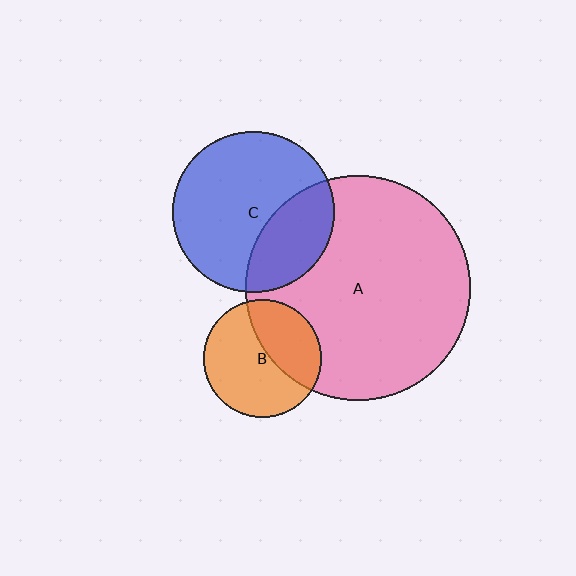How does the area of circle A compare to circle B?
Approximately 3.6 times.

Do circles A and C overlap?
Yes.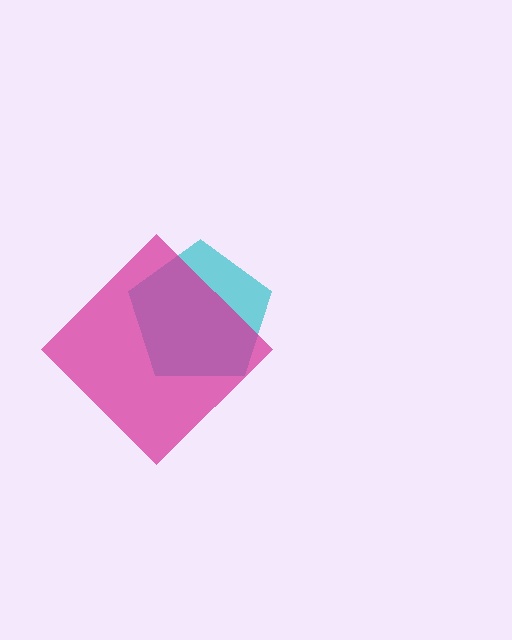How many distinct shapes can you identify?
There are 2 distinct shapes: a cyan pentagon, a magenta diamond.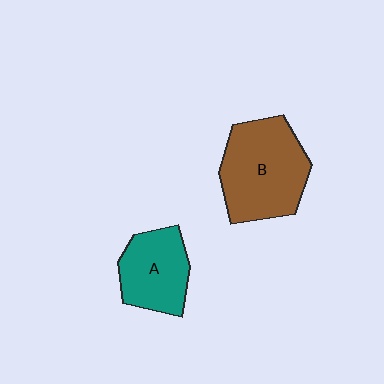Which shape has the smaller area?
Shape A (teal).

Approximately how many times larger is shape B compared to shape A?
Approximately 1.5 times.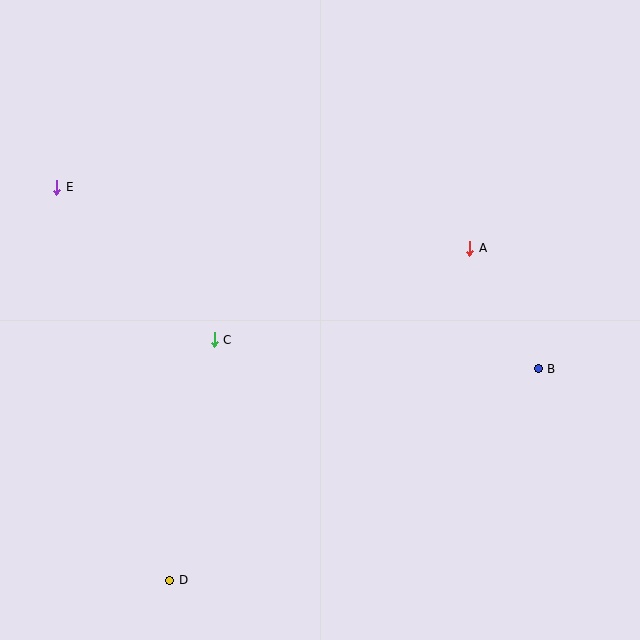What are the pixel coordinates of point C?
Point C is at (214, 340).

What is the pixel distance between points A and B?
The distance between A and B is 139 pixels.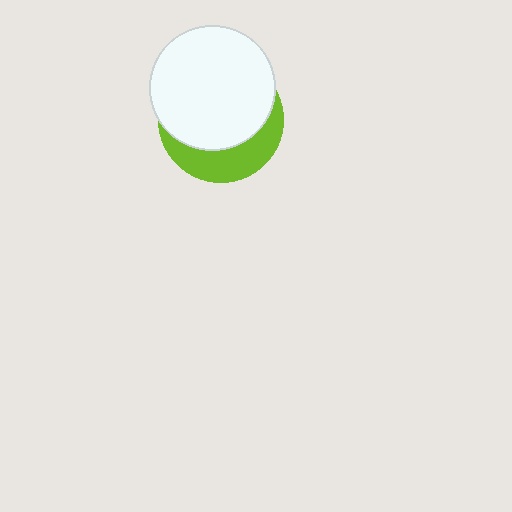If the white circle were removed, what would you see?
You would see the complete lime circle.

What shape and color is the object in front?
The object in front is a white circle.